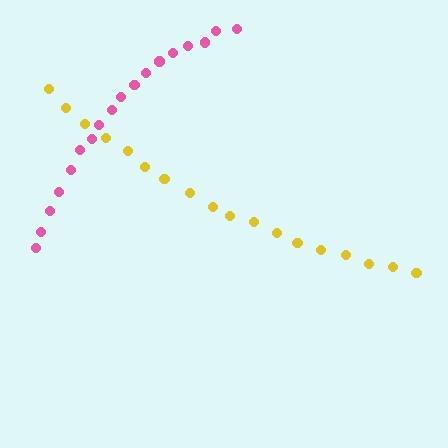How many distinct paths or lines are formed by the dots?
There are 2 distinct paths.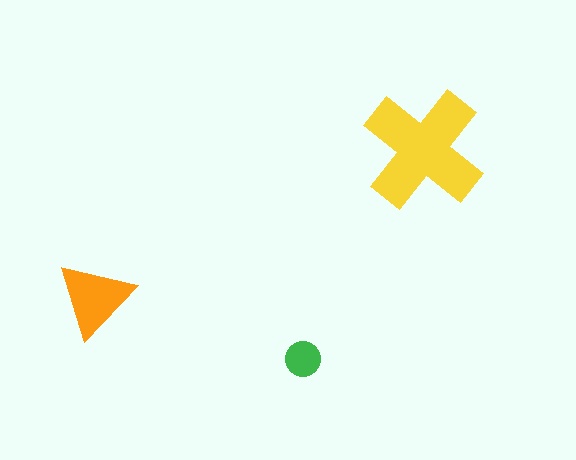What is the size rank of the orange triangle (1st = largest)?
2nd.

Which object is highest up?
The yellow cross is topmost.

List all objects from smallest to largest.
The green circle, the orange triangle, the yellow cross.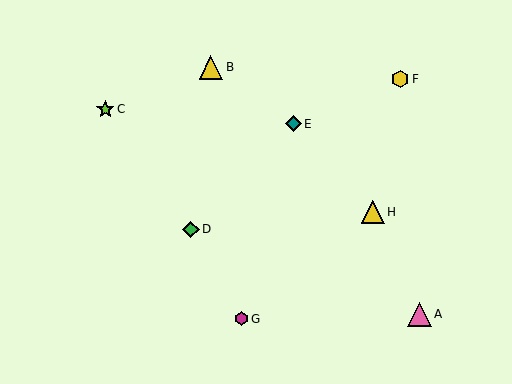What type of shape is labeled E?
Shape E is a teal diamond.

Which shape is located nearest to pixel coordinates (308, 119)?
The teal diamond (labeled E) at (293, 124) is nearest to that location.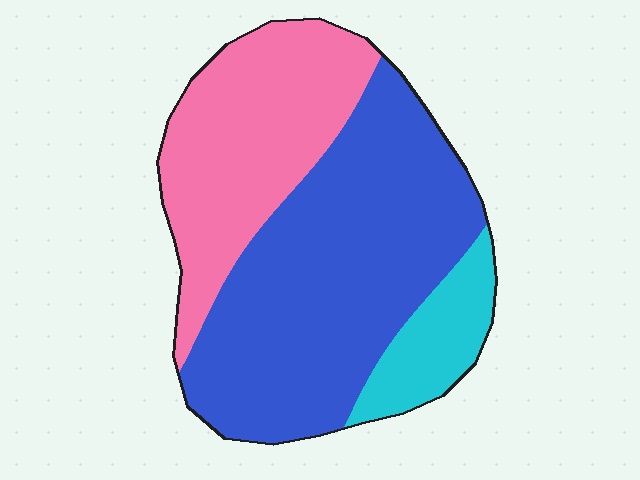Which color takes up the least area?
Cyan, at roughly 10%.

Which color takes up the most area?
Blue, at roughly 55%.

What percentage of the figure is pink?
Pink takes up between a sixth and a third of the figure.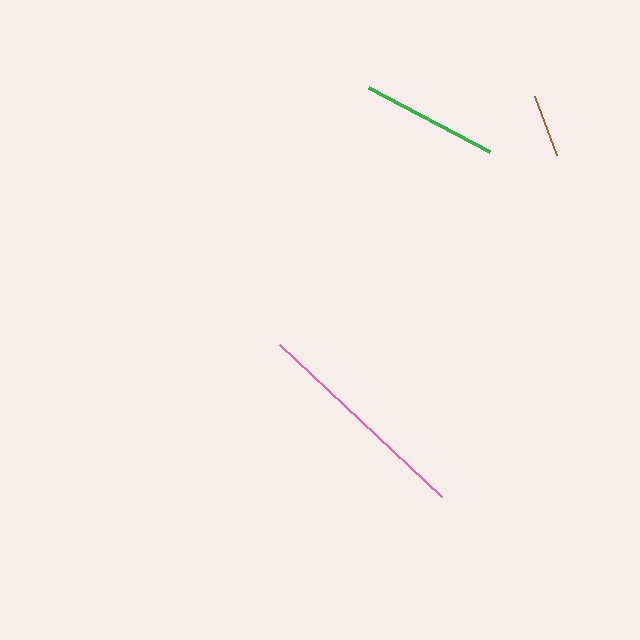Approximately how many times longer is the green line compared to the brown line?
The green line is approximately 2.2 times the length of the brown line.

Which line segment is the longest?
The pink line is the longest at approximately 222 pixels.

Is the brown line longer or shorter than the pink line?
The pink line is longer than the brown line.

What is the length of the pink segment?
The pink segment is approximately 222 pixels long.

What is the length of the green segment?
The green segment is approximately 137 pixels long.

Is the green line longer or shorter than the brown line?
The green line is longer than the brown line.